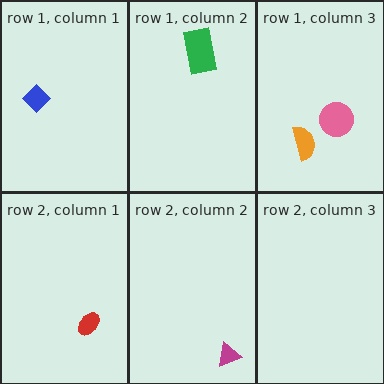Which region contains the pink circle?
The row 1, column 3 region.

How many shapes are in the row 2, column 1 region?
1.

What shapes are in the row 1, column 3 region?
The orange semicircle, the pink circle.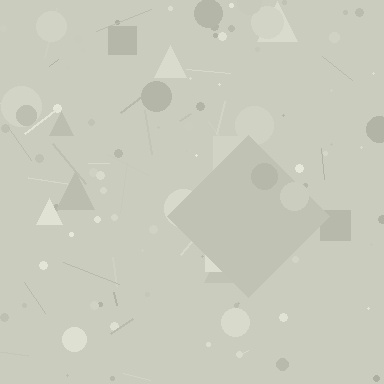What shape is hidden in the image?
A diamond is hidden in the image.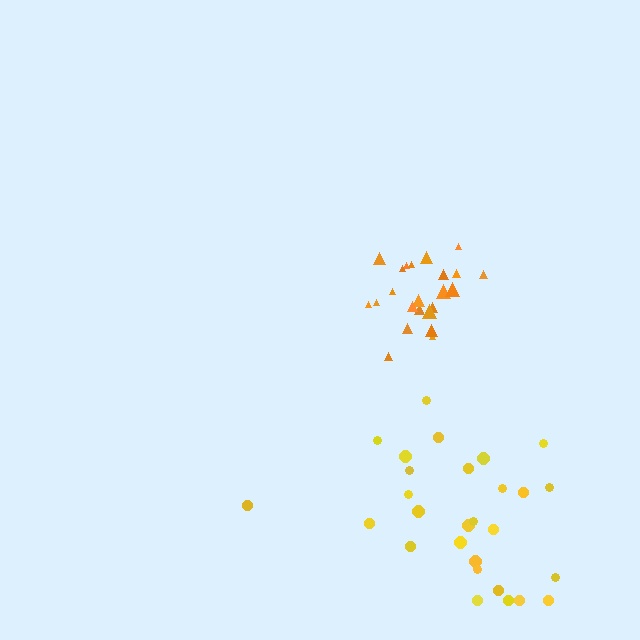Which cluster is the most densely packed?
Orange.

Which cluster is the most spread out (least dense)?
Yellow.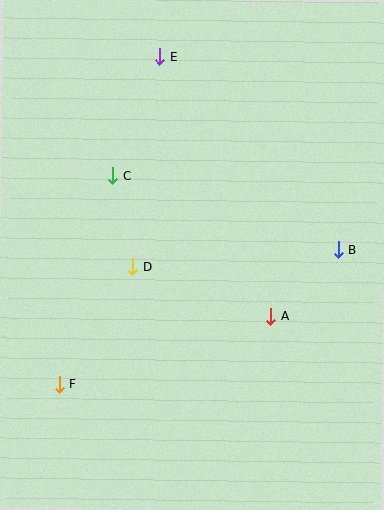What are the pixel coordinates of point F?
Point F is at (59, 385).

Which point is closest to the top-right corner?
Point E is closest to the top-right corner.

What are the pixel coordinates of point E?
Point E is at (159, 56).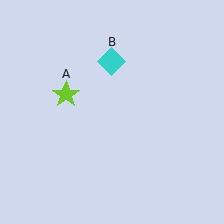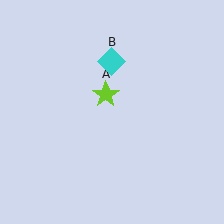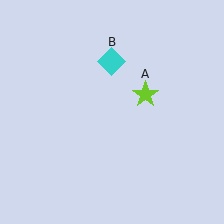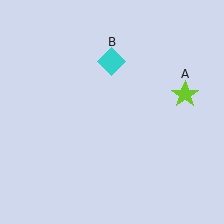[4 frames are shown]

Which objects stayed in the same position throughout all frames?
Cyan diamond (object B) remained stationary.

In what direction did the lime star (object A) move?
The lime star (object A) moved right.